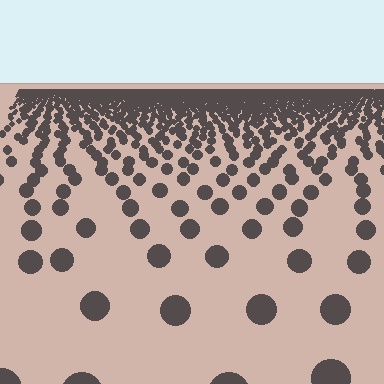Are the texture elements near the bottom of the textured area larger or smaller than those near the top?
Larger. Near the bottom, elements are closer to the viewer and appear at a bigger on-screen size.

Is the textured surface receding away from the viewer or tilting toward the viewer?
The surface is receding away from the viewer. Texture elements get smaller and denser toward the top.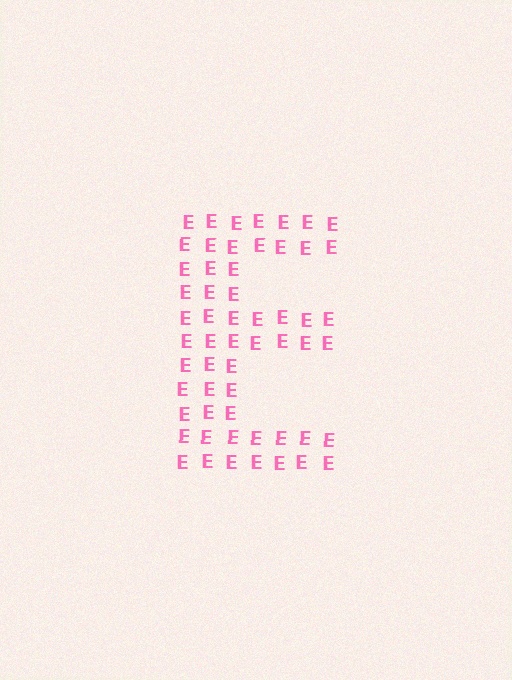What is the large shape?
The large shape is the letter E.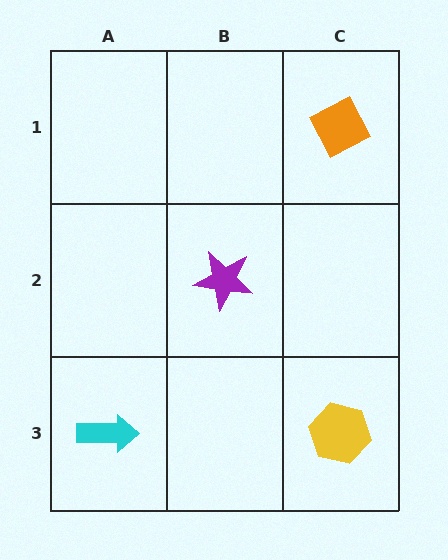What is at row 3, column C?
A yellow hexagon.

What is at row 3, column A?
A cyan arrow.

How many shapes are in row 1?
1 shape.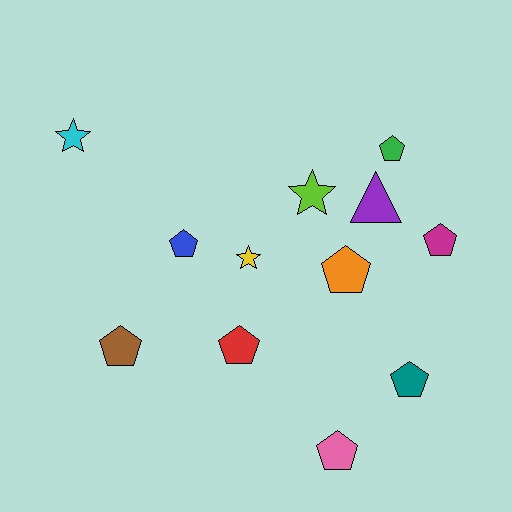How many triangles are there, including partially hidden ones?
There is 1 triangle.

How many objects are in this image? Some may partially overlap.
There are 12 objects.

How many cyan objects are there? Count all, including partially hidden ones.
There is 1 cyan object.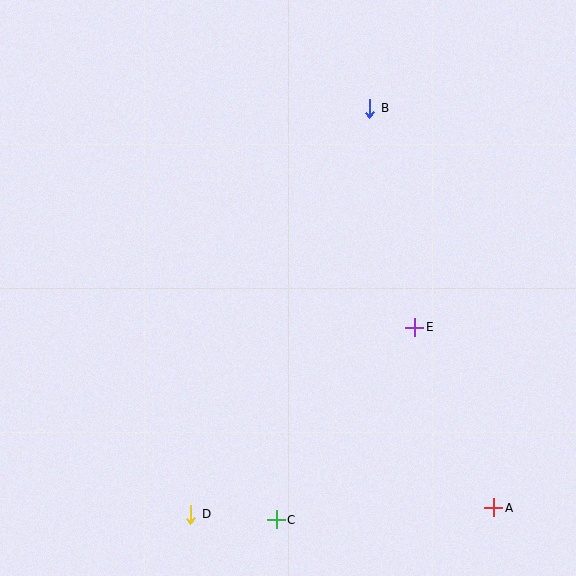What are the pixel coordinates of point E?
Point E is at (415, 327).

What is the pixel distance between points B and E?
The distance between B and E is 224 pixels.